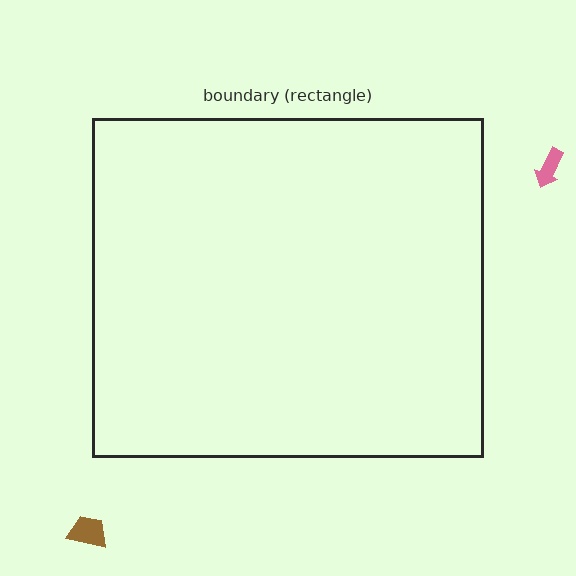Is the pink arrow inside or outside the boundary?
Outside.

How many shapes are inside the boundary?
0 inside, 2 outside.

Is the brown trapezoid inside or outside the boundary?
Outside.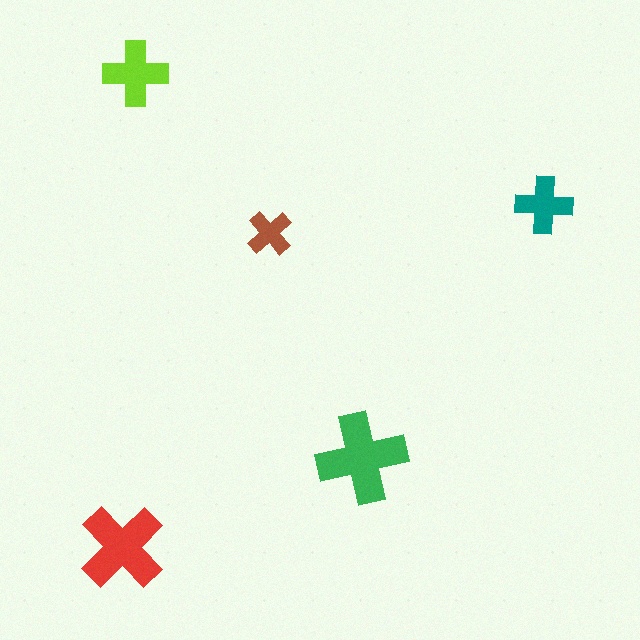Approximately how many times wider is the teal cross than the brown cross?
About 1.5 times wider.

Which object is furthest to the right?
The teal cross is rightmost.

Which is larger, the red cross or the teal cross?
The red one.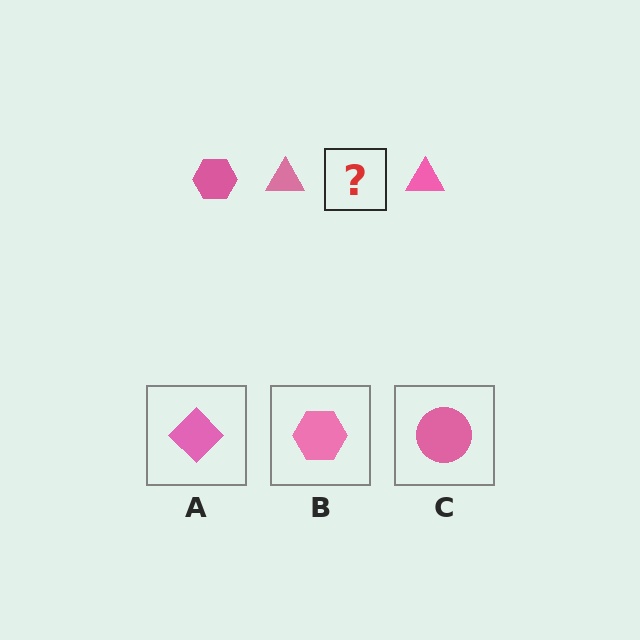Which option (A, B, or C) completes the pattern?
B.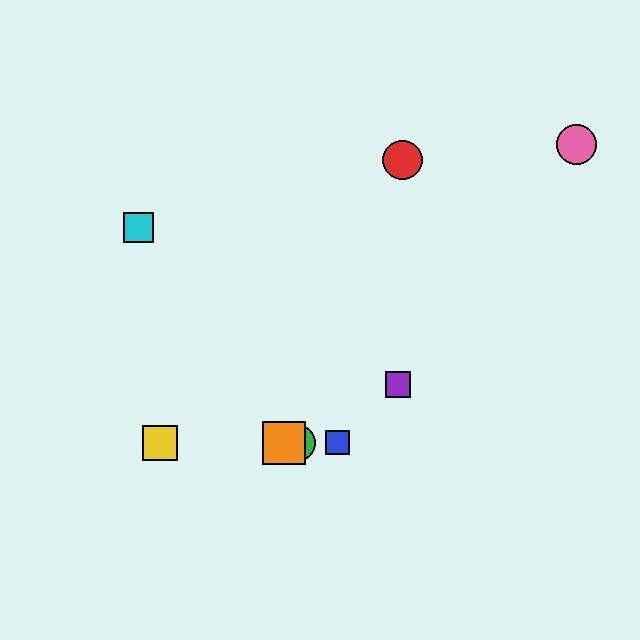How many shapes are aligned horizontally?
4 shapes (the blue square, the green circle, the yellow square, the orange square) are aligned horizontally.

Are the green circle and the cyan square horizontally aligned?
No, the green circle is at y≈443 and the cyan square is at y≈228.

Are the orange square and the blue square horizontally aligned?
Yes, both are at y≈443.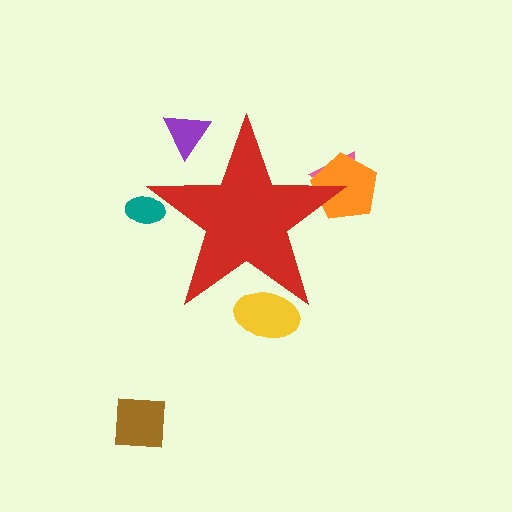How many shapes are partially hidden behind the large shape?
5 shapes are partially hidden.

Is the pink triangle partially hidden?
Yes, the pink triangle is partially hidden behind the red star.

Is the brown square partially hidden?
No, the brown square is fully visible.